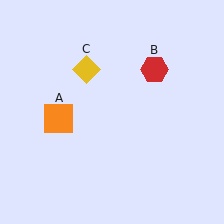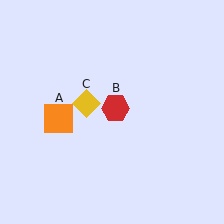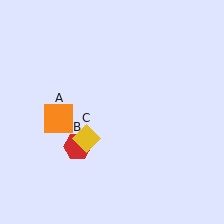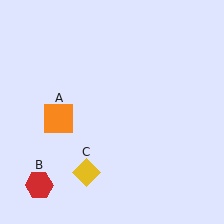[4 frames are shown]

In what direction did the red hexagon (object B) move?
The red hexagon (object B) moved down and to the left.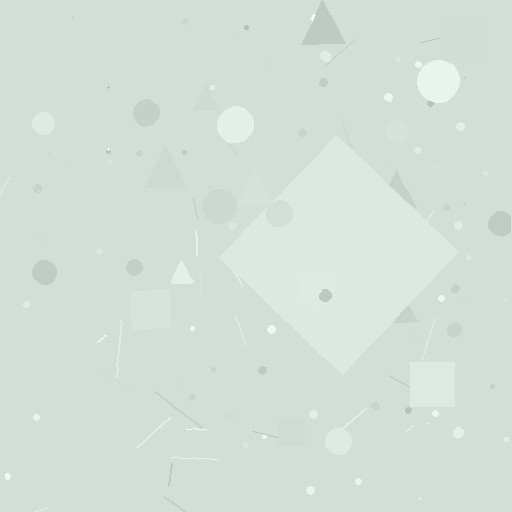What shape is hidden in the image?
A diamond is hidden in the image.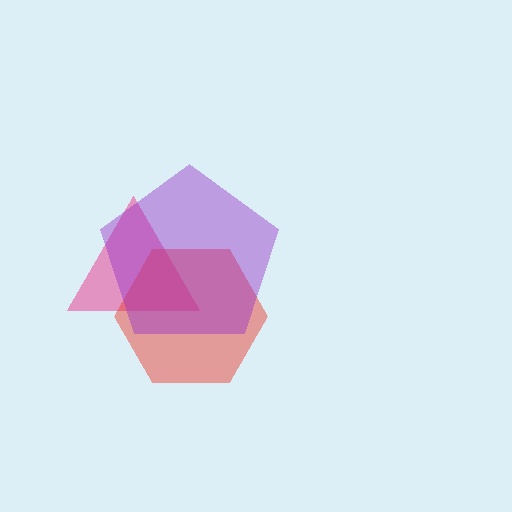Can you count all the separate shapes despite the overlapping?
Yes, there are 3 separate shapes.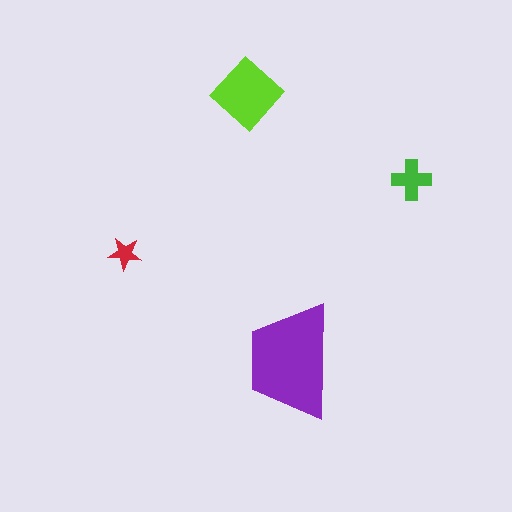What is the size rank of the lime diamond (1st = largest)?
2nd.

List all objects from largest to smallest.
The purple trapezoid, the lime diamond, the green cross, the red star.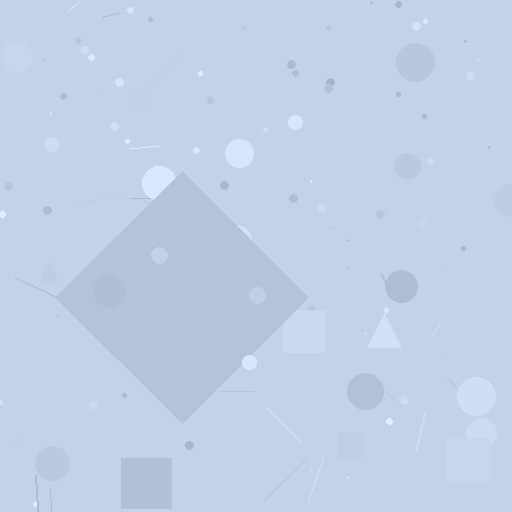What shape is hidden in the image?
A diamond is hidden in the image.